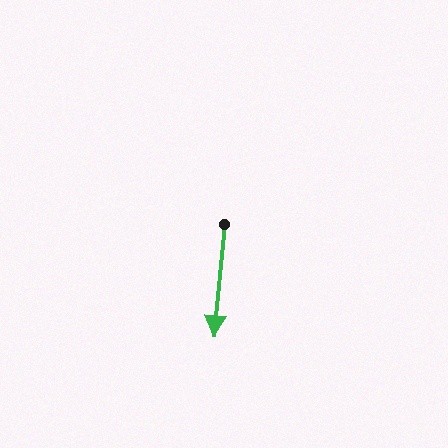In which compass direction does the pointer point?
South.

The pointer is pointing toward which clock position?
Roughly 6 o'clock.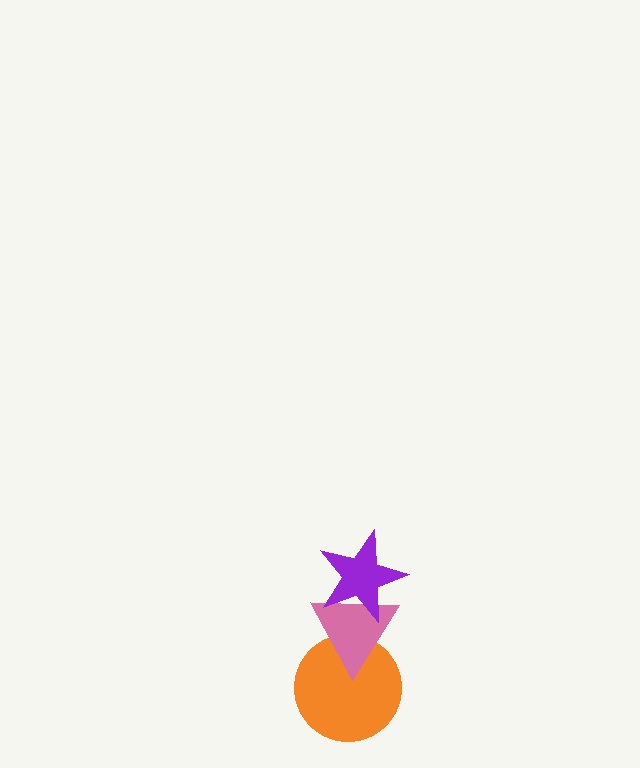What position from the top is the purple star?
The purple star is 1st from the top.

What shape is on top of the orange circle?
The pink triangle is on top of the orange circle.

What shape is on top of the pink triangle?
The purple star is on top of the pink triangle.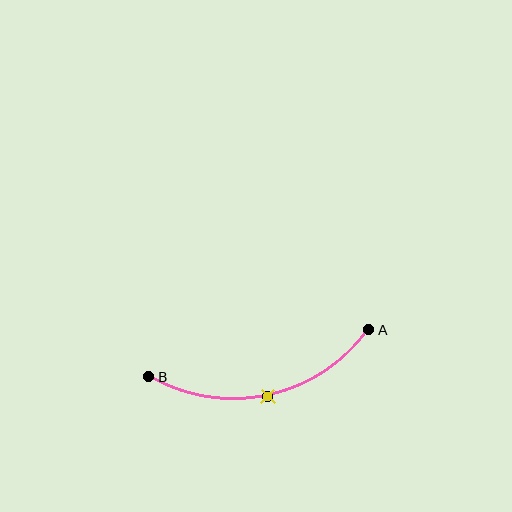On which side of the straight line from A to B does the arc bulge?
The arc bulges below the straight line connecting A and B.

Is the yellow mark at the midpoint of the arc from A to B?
Yes. The yellow mark lies on the arc at equal arc-length from both A and B — it is the arc midpoint.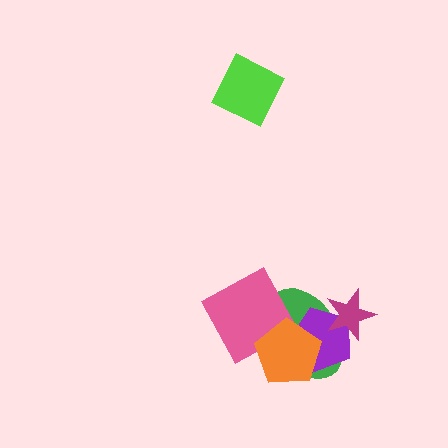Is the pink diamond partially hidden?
Yes, it is partially covered by another shape.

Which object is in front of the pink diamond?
The orange pentagon is in front of the pink diamond.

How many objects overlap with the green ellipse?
4 objects overlap with the green ellipse.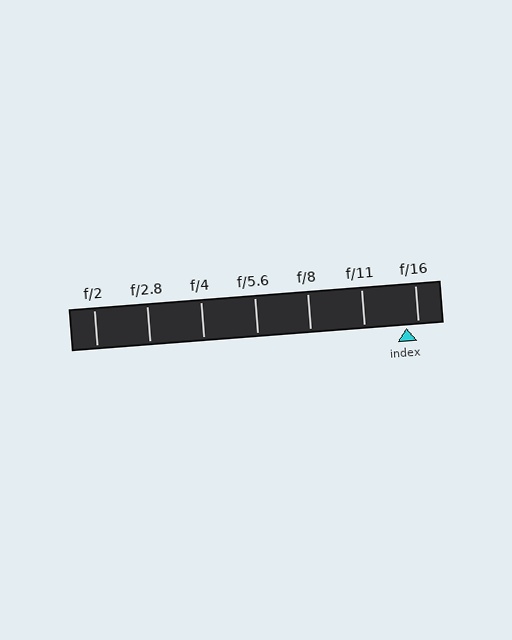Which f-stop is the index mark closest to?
The index mark is closest to f/16.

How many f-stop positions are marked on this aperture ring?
There are 7 f-stop positions marked.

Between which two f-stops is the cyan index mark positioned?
The index mark is between f/11 and f/16.